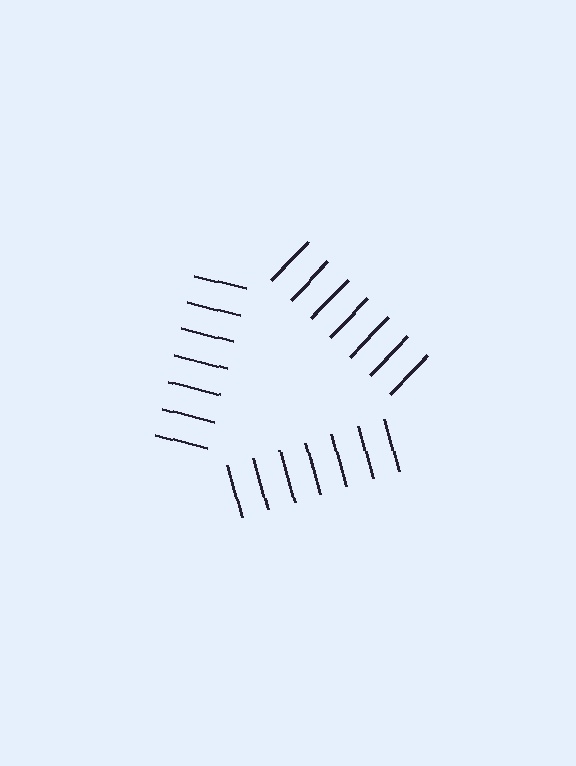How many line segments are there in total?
21 — 7 along each of the 3 edges.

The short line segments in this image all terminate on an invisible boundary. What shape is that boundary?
An illusory triangle — the line segments terminate on its edges but no continuous stroke is drawn.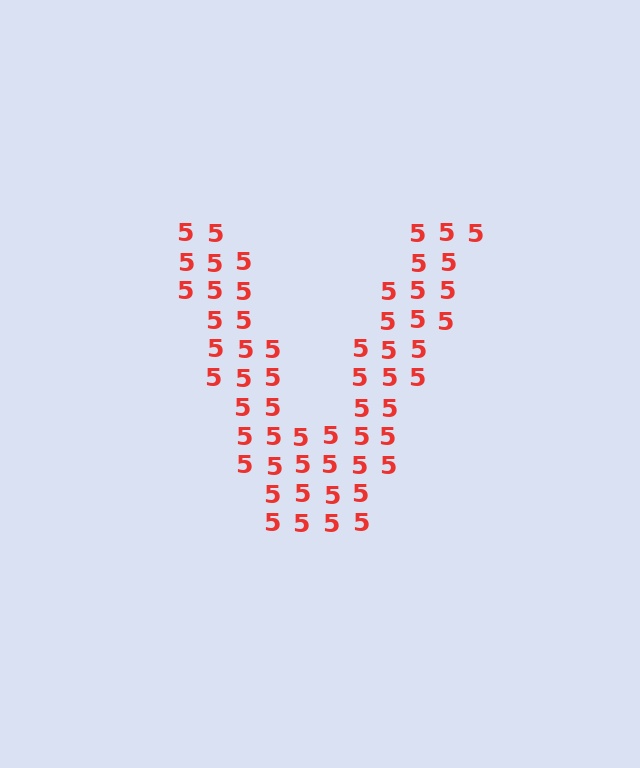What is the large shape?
The large shape is the letter V.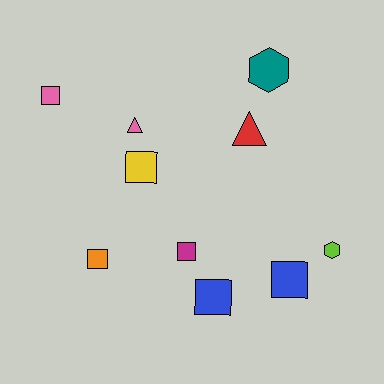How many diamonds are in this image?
There are no diamonds.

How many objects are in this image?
There are 10 objects.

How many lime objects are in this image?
There is 1 lime object.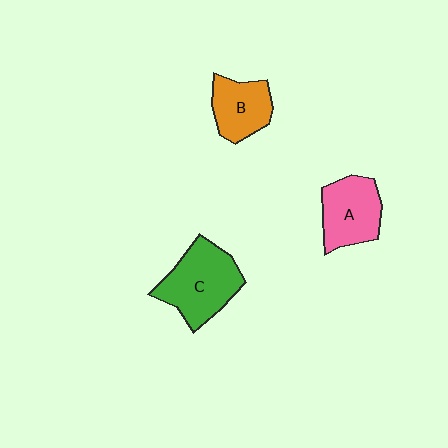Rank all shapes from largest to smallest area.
From largest to smallest: C (green), A (pink), B (orange).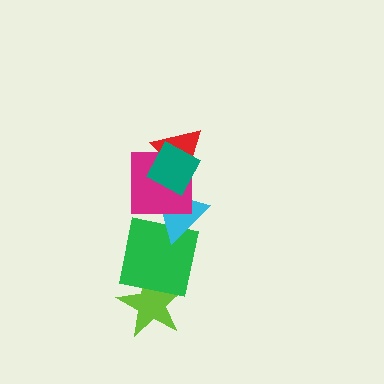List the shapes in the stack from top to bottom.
From top to bottom: the teal square, the red triangle, the magenta square, the cyan triangle, the green square, the lime star.